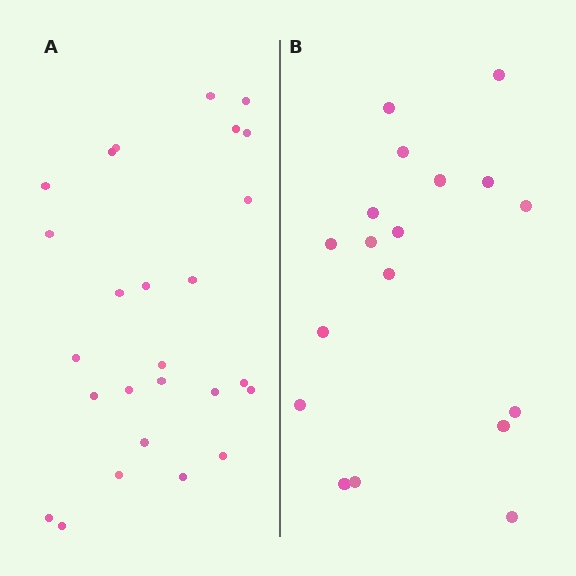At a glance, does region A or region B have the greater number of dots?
Region A (the left region) has more dots.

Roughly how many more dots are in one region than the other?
Region A has roughly 8 or so more dots than region B.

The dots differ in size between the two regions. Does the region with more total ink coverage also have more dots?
No. Region B has more total ink coverage because its dots are larger, but region A actually contains more individual dots. Total area can be misleading — the number of items is what matters here.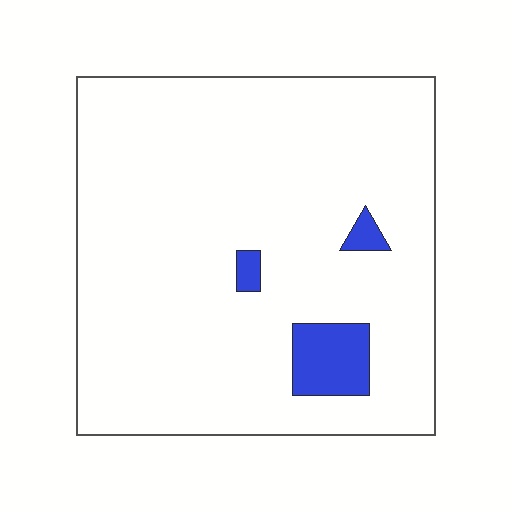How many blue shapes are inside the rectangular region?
3.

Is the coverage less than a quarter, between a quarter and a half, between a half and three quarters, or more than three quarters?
Less than a quarter.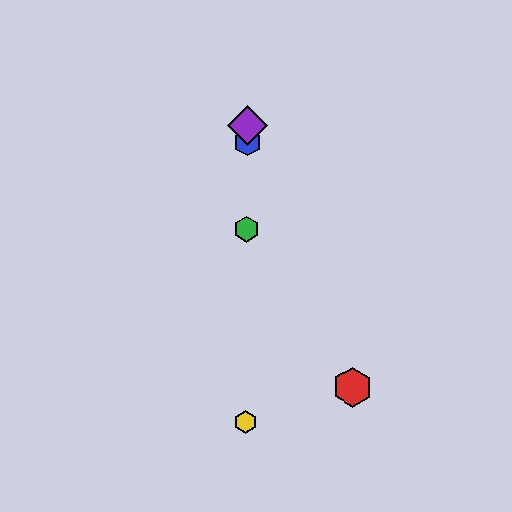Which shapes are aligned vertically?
The blue hexagon, the green hexagon, the yellow hexagon, the purple diamond are aligned vertically.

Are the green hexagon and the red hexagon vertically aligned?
No, the green hexagon is at x≈247 and the red hexagon is at x≈353.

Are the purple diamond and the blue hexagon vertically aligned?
Yes, both are at x≈247.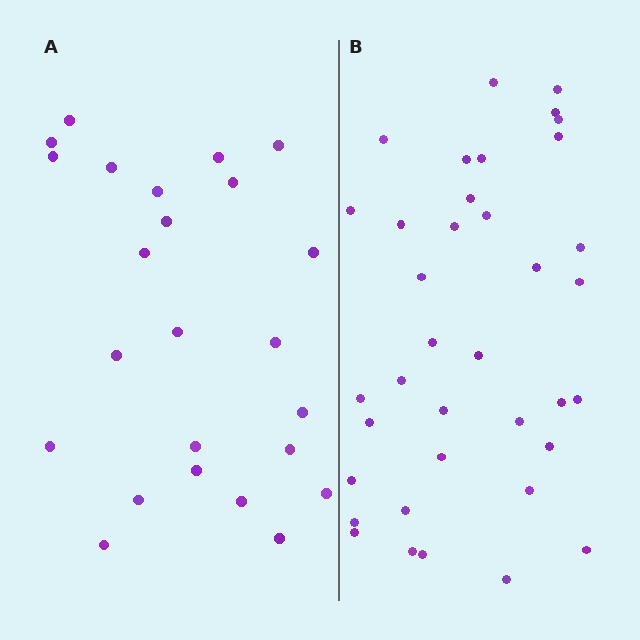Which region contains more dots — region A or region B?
Region B (the right region) has more dots.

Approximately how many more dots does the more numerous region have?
Region B has approximately 15 more dots than region A.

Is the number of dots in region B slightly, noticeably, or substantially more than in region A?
Region B has substantially more. The ratio is roughly 1.5 to 1.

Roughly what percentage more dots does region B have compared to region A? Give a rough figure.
About 55% more.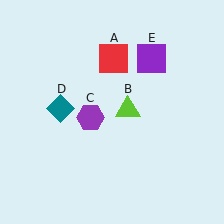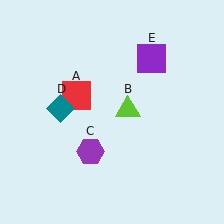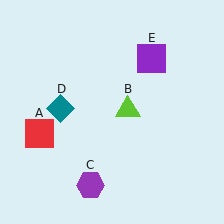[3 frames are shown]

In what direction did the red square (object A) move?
The red square (object A) moved down and to the left.